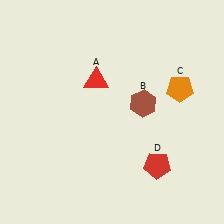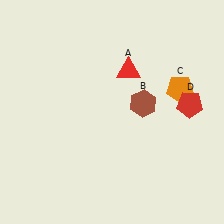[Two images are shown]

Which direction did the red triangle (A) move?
The red triangle (A) moved right.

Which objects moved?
The objects that moved are: the red triangle (A), the red pentagon (D).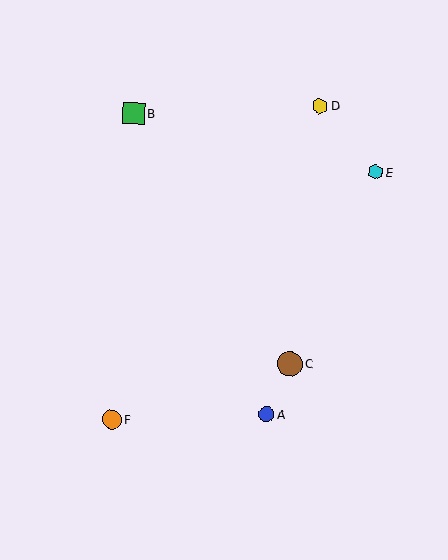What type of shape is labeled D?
Shape D is a yellow hexagon.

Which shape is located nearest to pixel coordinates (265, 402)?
The blue circle (labeled A) at (266, 414) is nearest to that location.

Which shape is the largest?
The brown circle (labeled C) is the largest.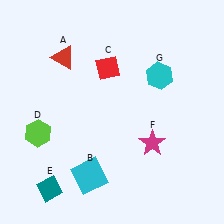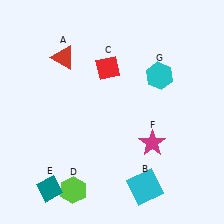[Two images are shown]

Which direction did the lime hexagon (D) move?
The lime hexagon (D) moved down.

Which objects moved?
The objects that moved are: the cyan square (B), the lime hexagon (D).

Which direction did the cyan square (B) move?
The cyan square (B) moved right.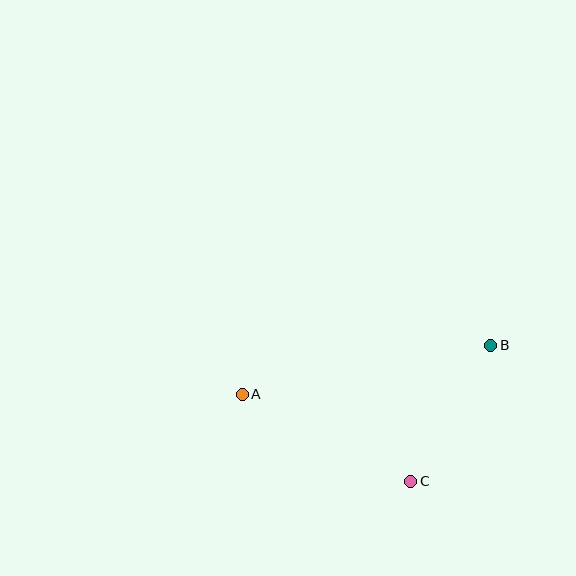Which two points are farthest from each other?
Points A and B are farthest from each other.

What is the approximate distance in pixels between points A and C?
The distance between A and C is approximately 190 pixels.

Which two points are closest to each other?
Points B and C are closest to each other.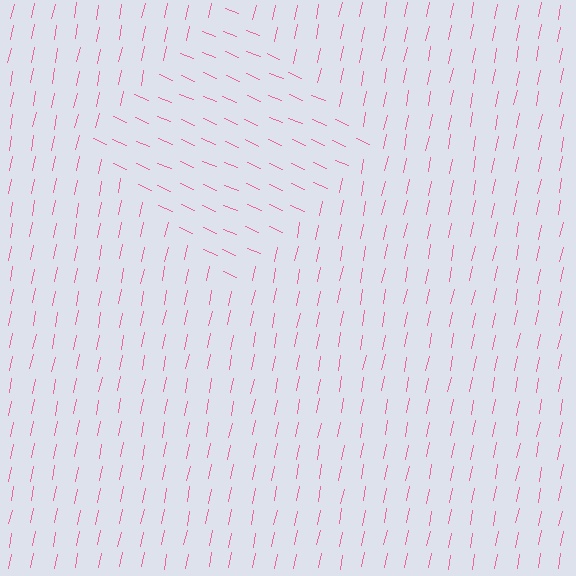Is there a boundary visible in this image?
Yes, there is a texture boundary formed by a change in line orientation.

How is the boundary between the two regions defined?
The boundary is defined purely by a change in line orientation (approximately 78 degrees difference). All lines are the same color and thickness.